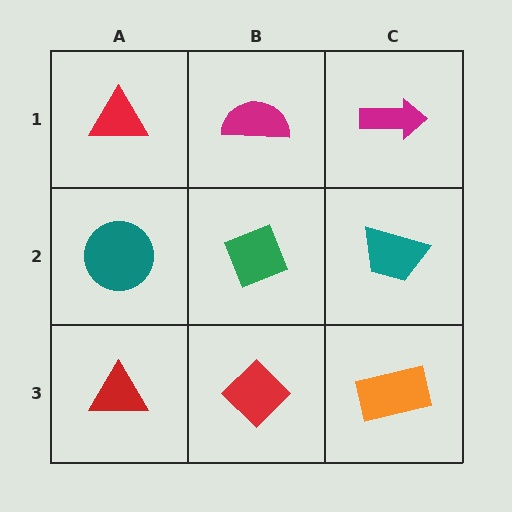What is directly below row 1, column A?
A teal circle.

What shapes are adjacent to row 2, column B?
A magenta semicircle (row 1, column B), a red diamond (row 3, column B), a teal circle (row 2, column A), a teal trapezoid (row 2, column C).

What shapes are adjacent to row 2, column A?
A red triangle (row 1, column A), a red triangle (row 3, column A), a green diamond (row 2, column B).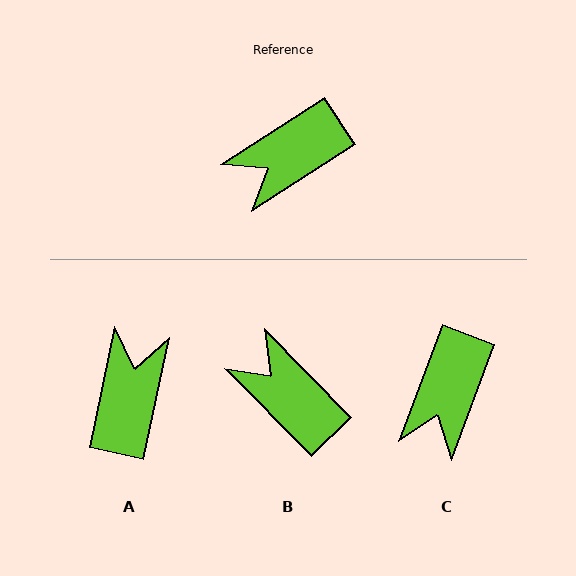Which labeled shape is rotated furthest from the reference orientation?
A, about 135 degrees away.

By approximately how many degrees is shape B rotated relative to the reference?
Approximately 78 degrees clockwise.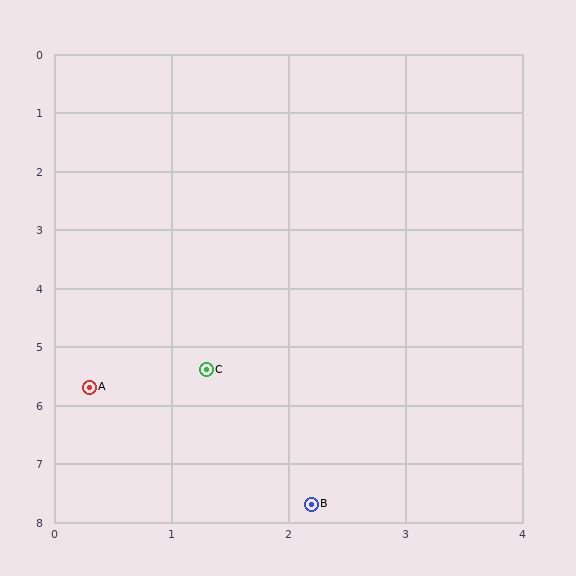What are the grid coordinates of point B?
Point B is at approximately (2.2, 7.7).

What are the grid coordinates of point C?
Point C is at approximately (1.3, 5.4).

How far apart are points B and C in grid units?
Points B and C are about 2.5 grid units apart.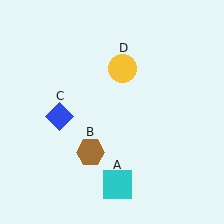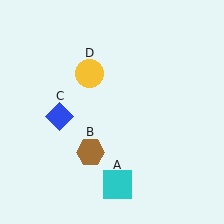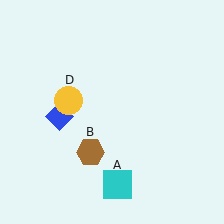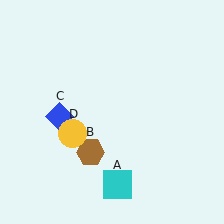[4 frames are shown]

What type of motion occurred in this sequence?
The yellow circle (object D) rotated counterclockwise around the center of the scene.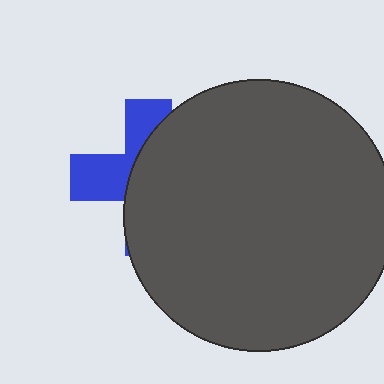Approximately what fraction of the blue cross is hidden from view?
Roughly 64% of the blue cross is hidden behind the dark gray circle.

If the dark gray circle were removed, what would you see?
You would see the complete blue cross.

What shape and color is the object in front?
The object in front is a dark gray circle.